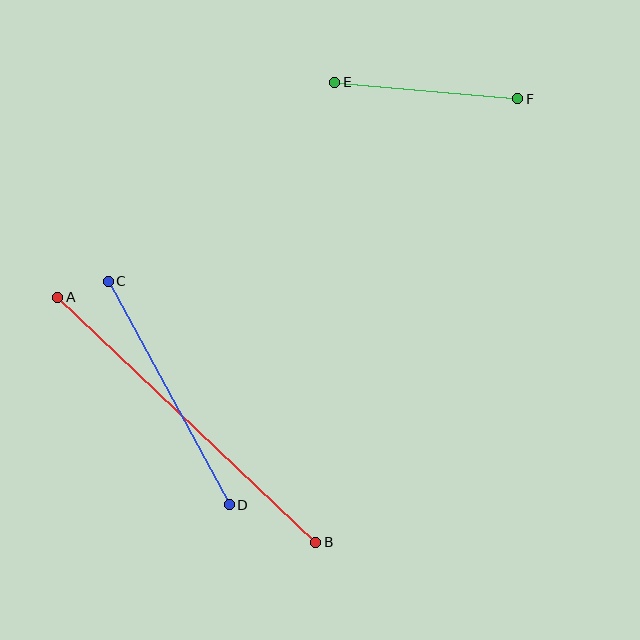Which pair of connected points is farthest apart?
Points A and B are farthest apart.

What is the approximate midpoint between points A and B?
The midpoint is at approximately (187, 420) pixels.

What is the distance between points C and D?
The distance is approximately 254 pixels.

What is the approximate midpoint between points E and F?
The midpoint is at approximately (426, 91) pixels.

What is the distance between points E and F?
The distance is approximately 184 pixels.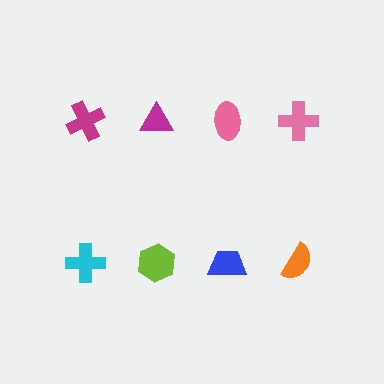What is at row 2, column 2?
A lime hexagon.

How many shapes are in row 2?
4 shapes.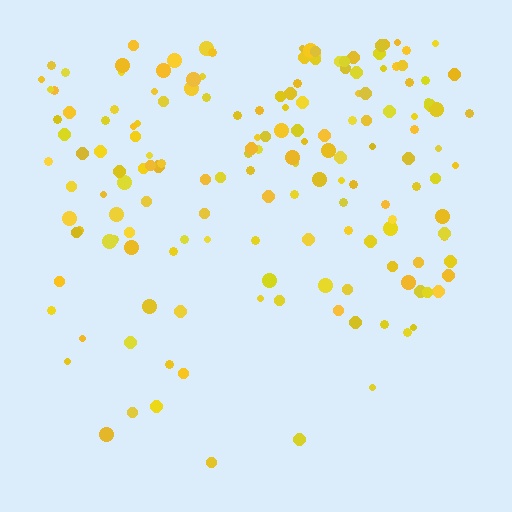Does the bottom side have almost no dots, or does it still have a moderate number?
Still a moderate number, just noticeably fewer than the top.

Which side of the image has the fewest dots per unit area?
The bottom.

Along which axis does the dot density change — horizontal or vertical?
Vertical.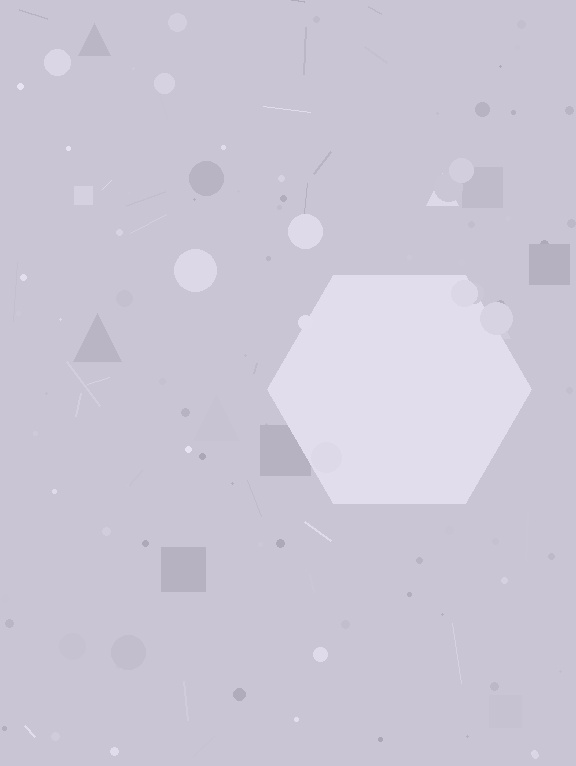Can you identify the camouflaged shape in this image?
The camouflaged shape is a hexagon.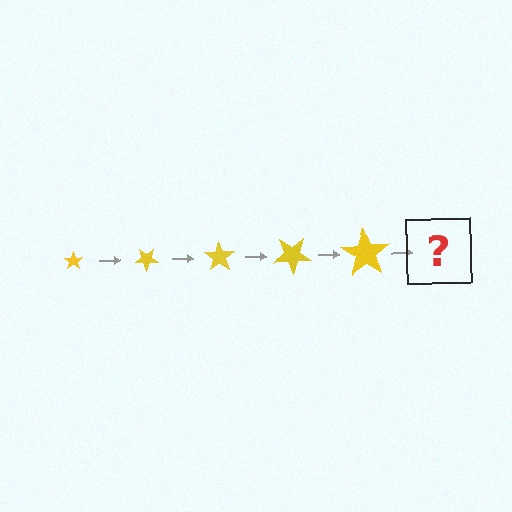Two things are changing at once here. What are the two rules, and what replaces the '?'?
The two rules are that the star grows larger each step and it rotates 35 degrees each step. The '?' should be a star, larger than the previous one and rotated 175 degrees from the start.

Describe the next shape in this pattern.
It should be a star, larger than the previous one and rotated 175 degrees from the start.